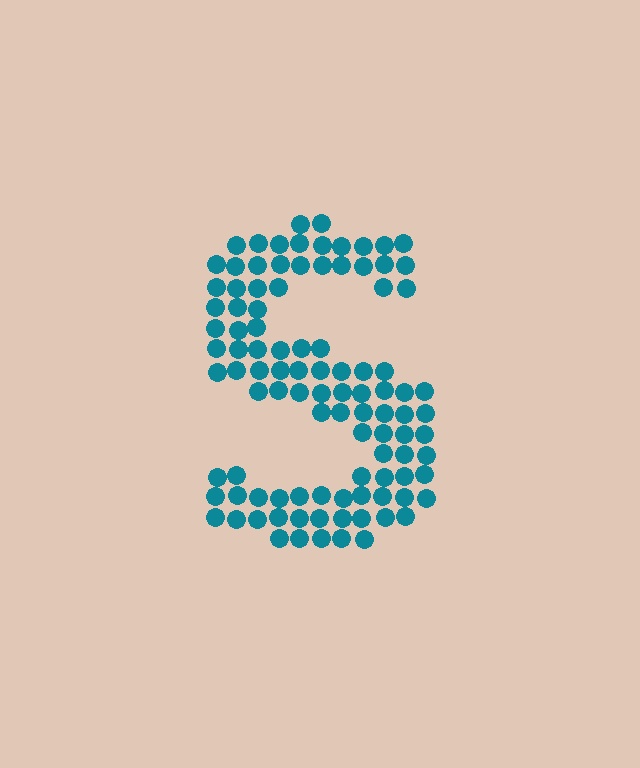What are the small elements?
The small elements are circles.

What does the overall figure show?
The overall figure shows the letter S.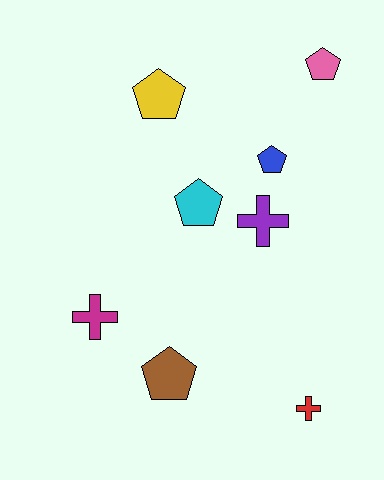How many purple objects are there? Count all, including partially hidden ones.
There is 1 purple object.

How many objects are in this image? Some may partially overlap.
There are 8 objects.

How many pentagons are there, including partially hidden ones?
There are 5 pentagons.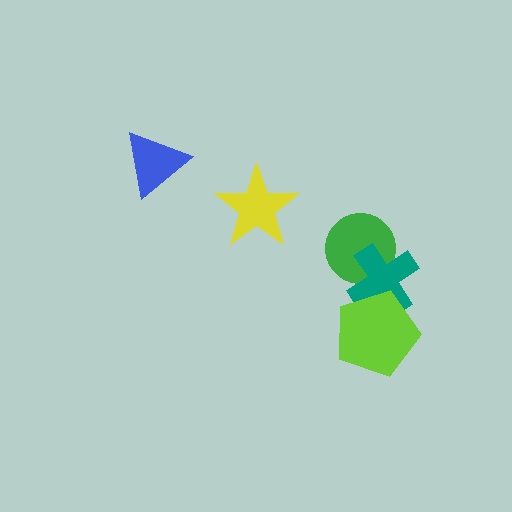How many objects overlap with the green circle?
1 object overlaps with the green circle.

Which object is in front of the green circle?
The teal cross is in front of the green circle.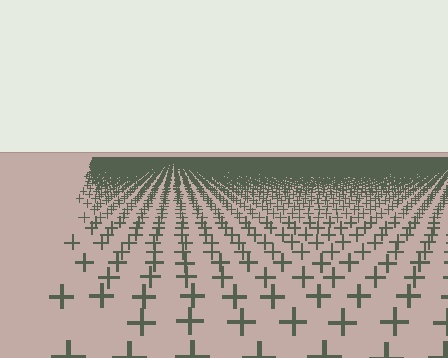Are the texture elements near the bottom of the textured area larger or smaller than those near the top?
Larger. Near the bottom, elements are closer to the viewer and appear at a bigger on-screen size.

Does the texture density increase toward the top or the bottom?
Density increases toward the top.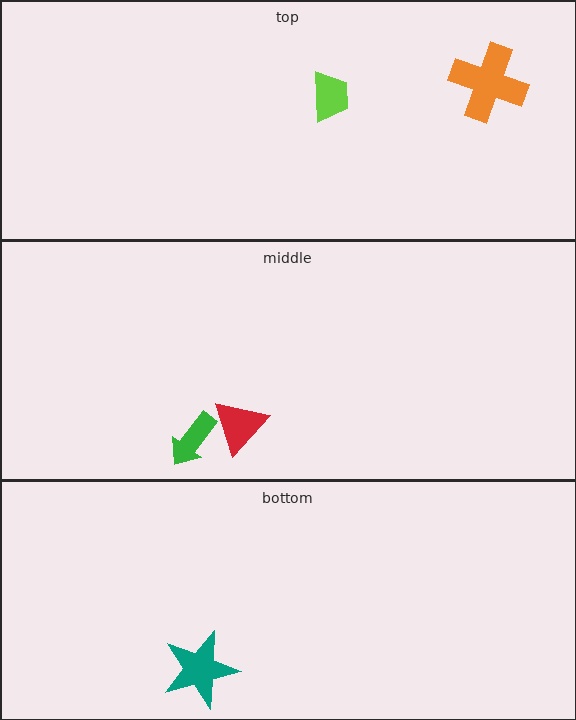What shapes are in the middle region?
The green arrow, the red triangle.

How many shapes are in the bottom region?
1.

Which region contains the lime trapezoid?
The top region.